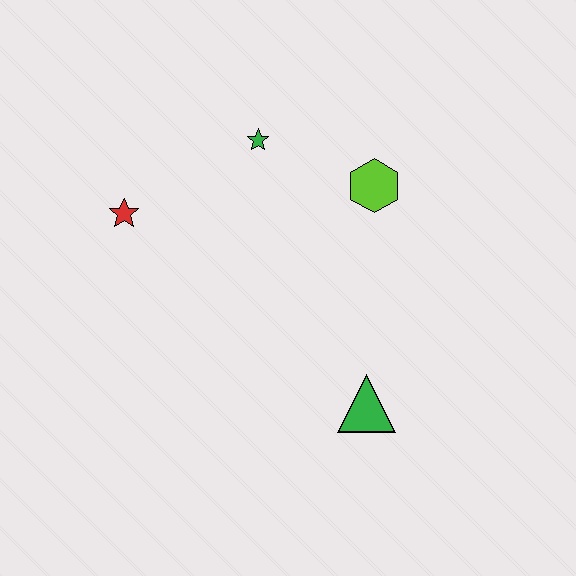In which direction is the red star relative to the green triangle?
The red star is to the left of the green triangle.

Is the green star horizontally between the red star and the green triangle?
Yes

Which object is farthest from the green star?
The green triangle is farthest from the green star.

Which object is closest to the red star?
The green star is closest to the red star.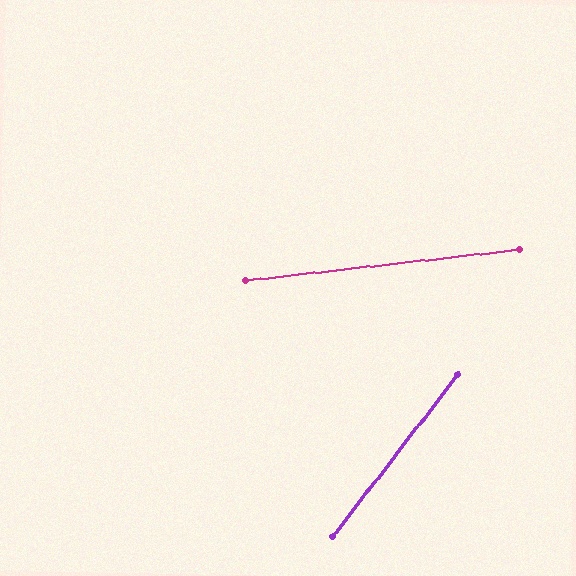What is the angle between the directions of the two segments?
Approximately 46 degrees.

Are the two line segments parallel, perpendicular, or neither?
Neither parallel nor perpendicular — they differ by about 46°.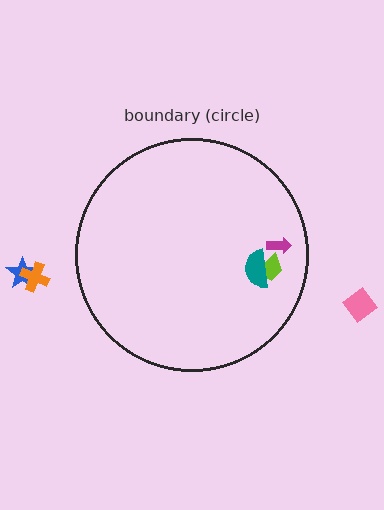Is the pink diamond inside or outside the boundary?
Outside.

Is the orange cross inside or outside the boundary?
Outside.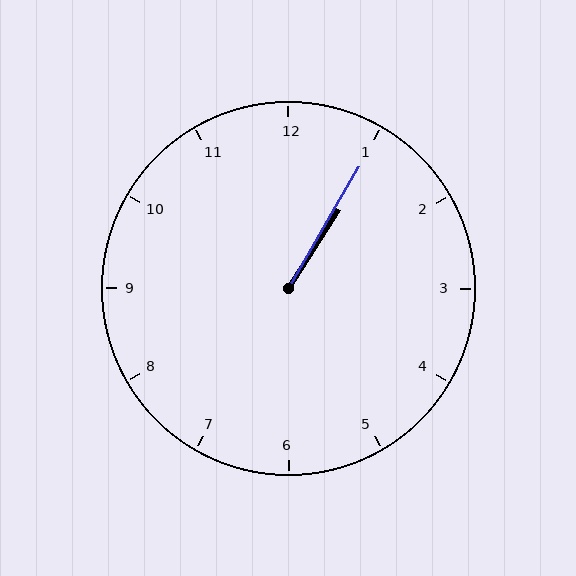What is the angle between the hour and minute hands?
Approximately 2 degrees.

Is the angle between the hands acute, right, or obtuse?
It is acute.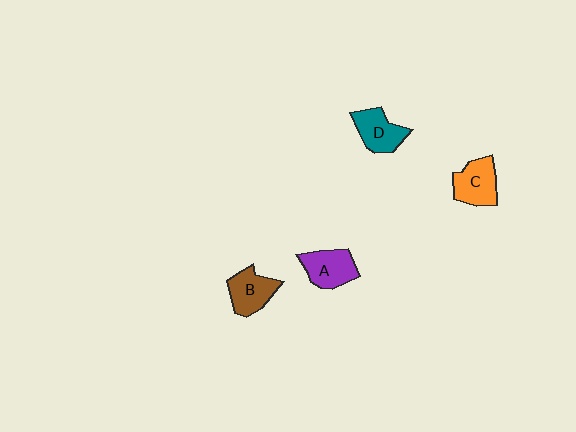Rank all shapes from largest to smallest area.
From largest to smallest: C (orange), A (purple), D (teal), B (brown).